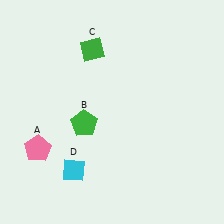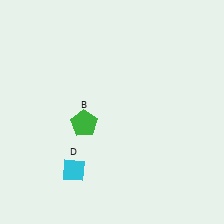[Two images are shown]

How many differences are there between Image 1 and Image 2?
There are 2 differences between the two images.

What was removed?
The pink pentagon (A), the green diamond (C) were removed in Image 2.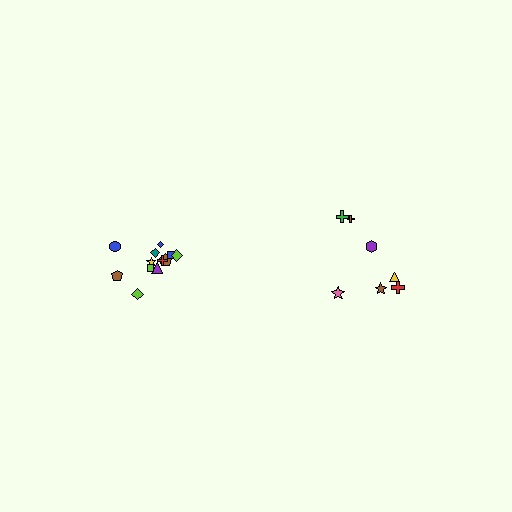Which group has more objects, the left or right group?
The left group.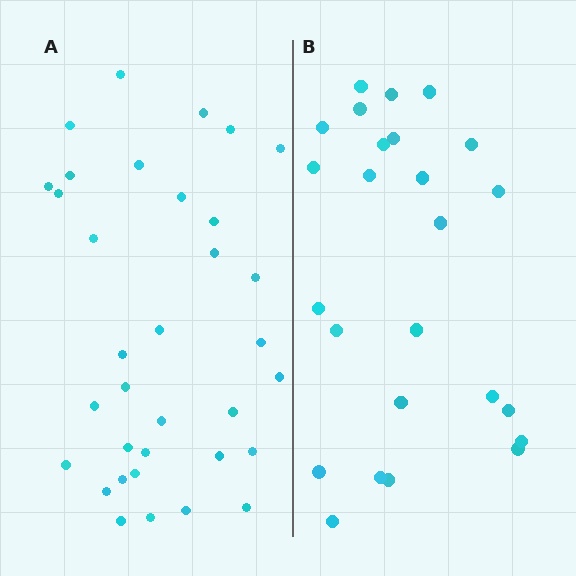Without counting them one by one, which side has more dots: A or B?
Region A (the left region) has more dots.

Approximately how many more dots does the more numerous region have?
Region A has roughly 8 or so more dots than region B.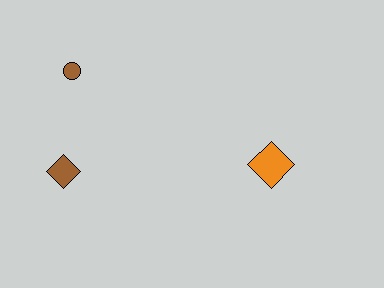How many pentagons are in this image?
There are no pentagons.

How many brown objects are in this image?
There are 2 brown objects.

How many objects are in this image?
There are 3 objects.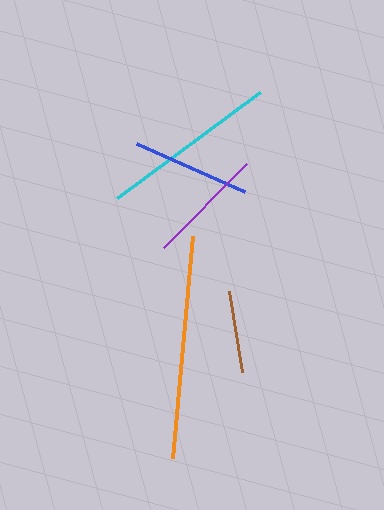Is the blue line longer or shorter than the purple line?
The blue line is longer than the purple line.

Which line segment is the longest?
The orange line is the longest at approximately 223 pixels.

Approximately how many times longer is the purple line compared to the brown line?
The purple line is approximately 1.4 times the length of the brown line.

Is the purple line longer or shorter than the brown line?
The purple line is longer than the brown line.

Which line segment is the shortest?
The brown line is the shortest at approximately 82 pixels.